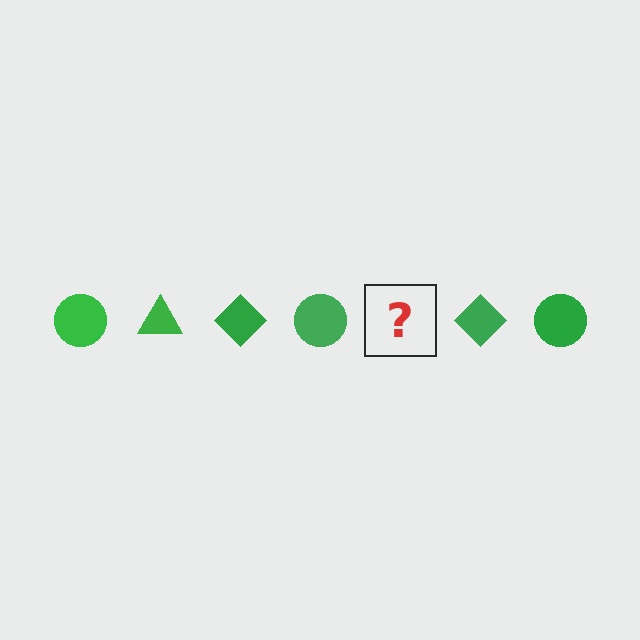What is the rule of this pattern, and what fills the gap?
The rule is that the pattern cycles through circle, triangle, diamond shapes in green. The gap should be filled with a green triangle.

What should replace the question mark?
The question mark should be replaced with a green triangle.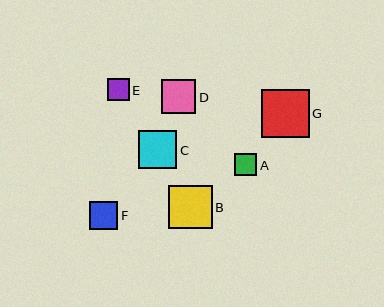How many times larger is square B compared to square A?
Square B is approximately 1.9 times the size of square A.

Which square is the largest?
Square G is the largest with a size of approximately 47 pixels.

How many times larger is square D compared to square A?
Square D is approximately 1.5 times the size of square A.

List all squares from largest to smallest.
From largest to smallest: G, B, C, D, F, A, E.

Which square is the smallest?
Square E is the smallest with a size of approximately 22 pixels.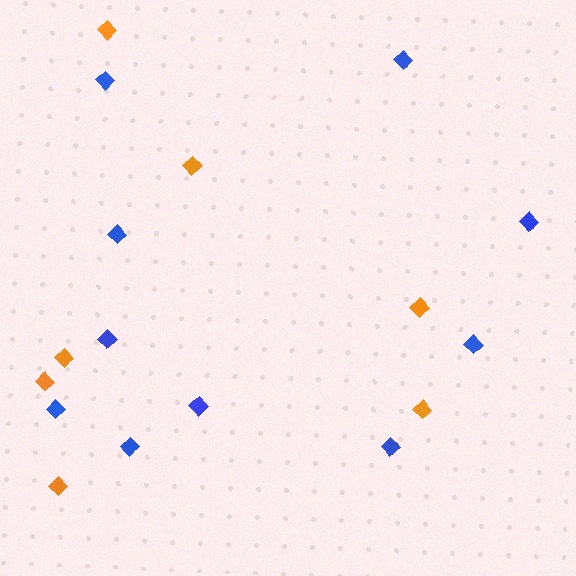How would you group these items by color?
There are 2 groups: one group of orange diamonds (7) and one group of blue diamonds (10).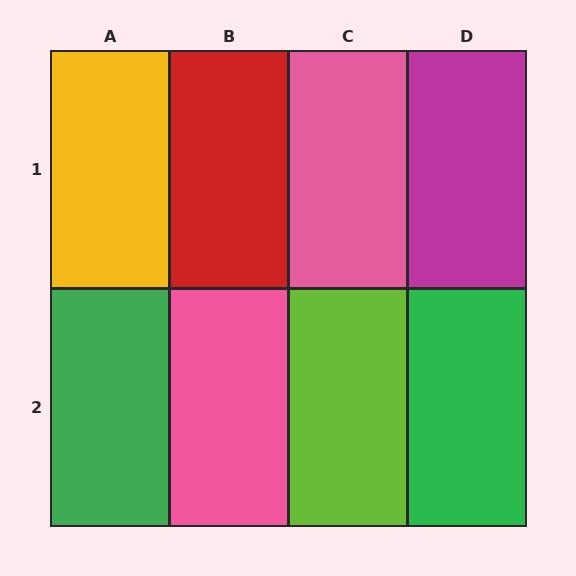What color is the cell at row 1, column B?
Red.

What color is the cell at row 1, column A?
Yellow.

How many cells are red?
1 cell is red.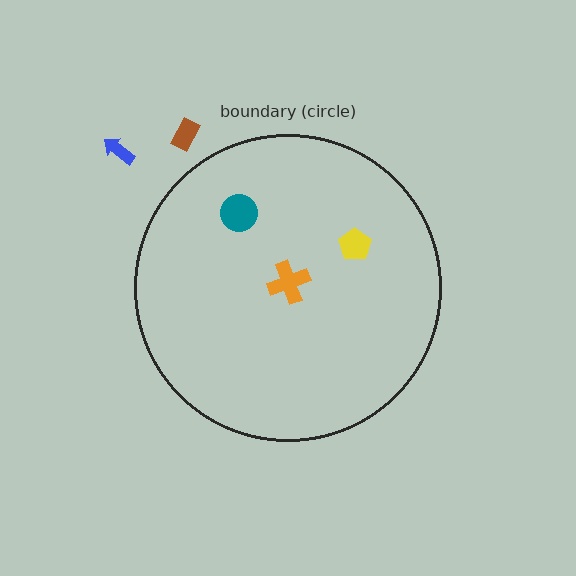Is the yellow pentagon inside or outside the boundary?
Inside.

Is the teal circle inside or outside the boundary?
Inside.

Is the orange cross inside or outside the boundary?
Inside.